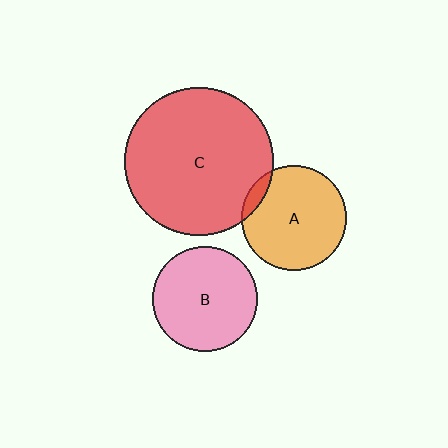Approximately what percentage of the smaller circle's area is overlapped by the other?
Approximately 10%.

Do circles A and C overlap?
Yes.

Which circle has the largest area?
Circle C (red).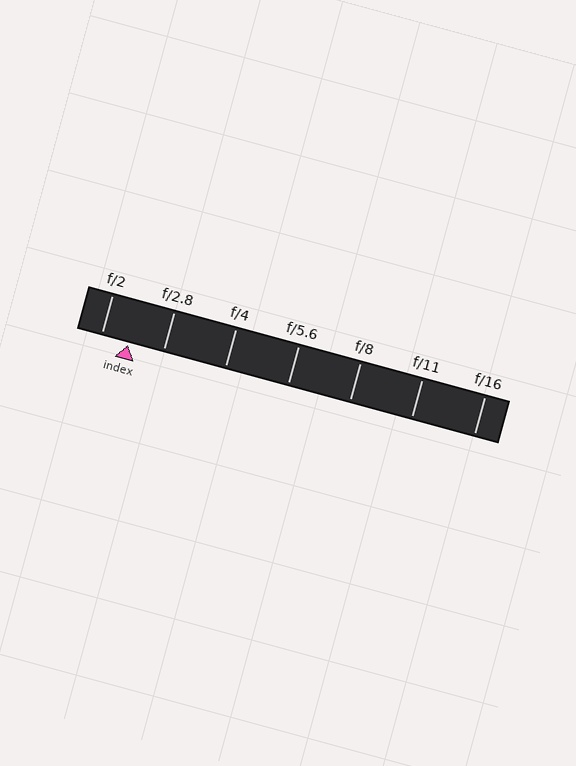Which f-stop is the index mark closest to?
The index mark is closest to f/2.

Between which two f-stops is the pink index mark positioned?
The index mark is between f/2 and f/2.8.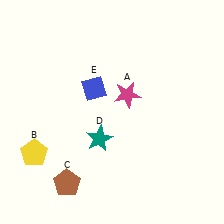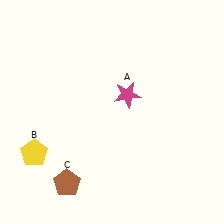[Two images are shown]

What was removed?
The blue diamond (E), the teal star (D) were removed in Image 2.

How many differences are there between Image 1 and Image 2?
There are 2 differences between the two images.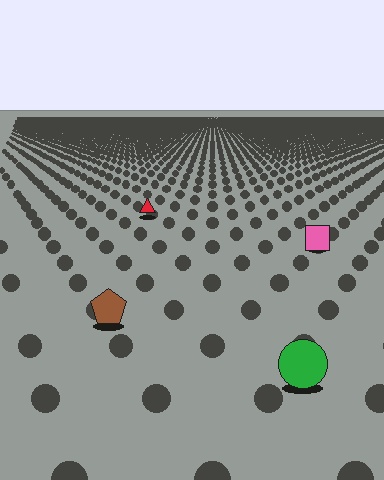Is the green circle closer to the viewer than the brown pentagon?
Yes. The green circle is closer — you can tell from the texture gradient: the ground texture is coarser near it.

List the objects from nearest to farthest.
From nearest to farthest: the green circle, the brown pentagon, the pink square, the red triangle.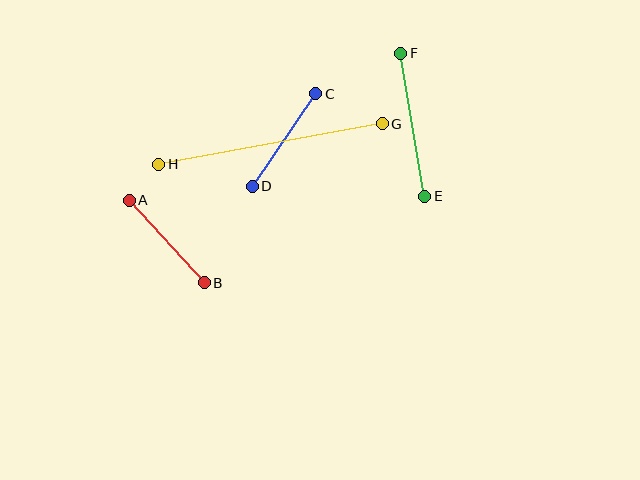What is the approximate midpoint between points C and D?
The midpoint is at approximately (284, 140) pixels.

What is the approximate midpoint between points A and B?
The midpoint is at approximately (167, 241) pixels.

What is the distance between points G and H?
The distance is approximately 227 pixels.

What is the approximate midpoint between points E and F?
The midpoint is at approximately (413, 125) pixels.